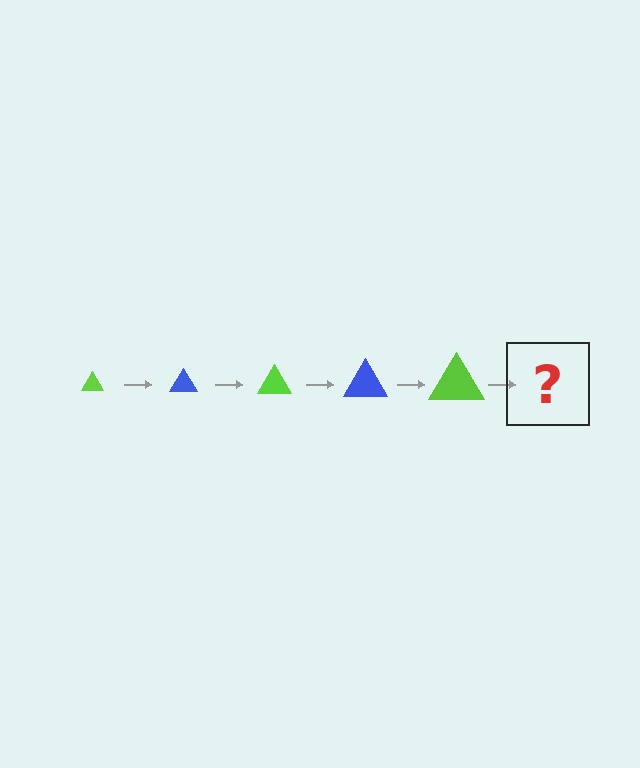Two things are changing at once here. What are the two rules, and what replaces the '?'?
The two rules are that the triangle grows larger each step and the color cycles through lime and blue. The '?' should be a blue triangle, larger than the previous one.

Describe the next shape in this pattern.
It should be a blue triangle, larger than the previous one.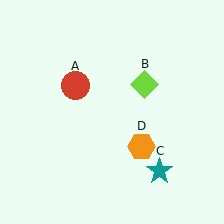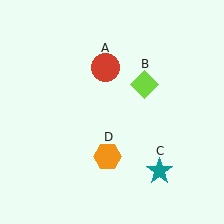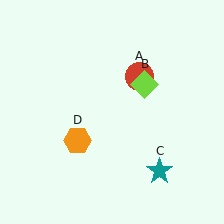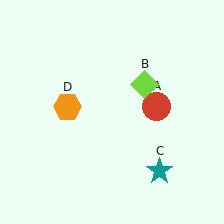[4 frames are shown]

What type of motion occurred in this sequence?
The red circle (object A), orange hexagon (object D) rotated clockwise around the center of the scene.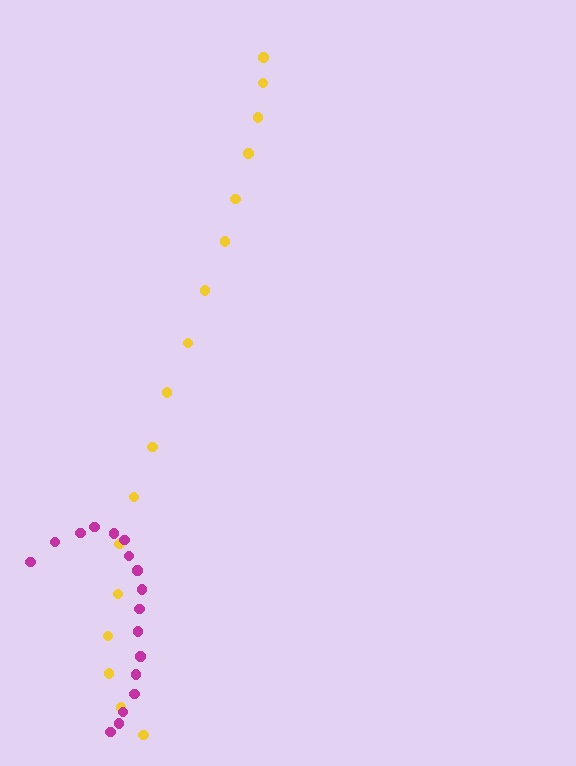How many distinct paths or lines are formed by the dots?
There are 2 distinct paths.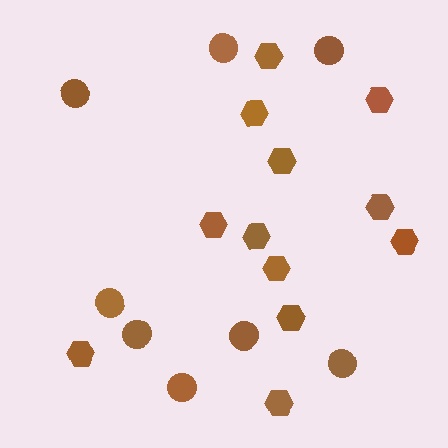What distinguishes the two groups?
There are 2 groups: one group of hexagons (12) and one group of circles (8).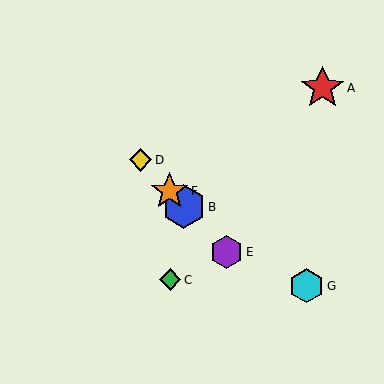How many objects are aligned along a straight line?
4 objects (B, D, E, F) are aligned along a straight line.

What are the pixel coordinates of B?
Object B is at (184, 207).